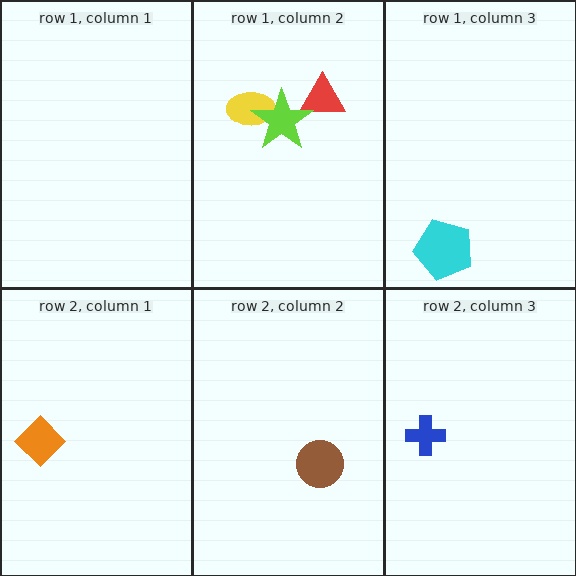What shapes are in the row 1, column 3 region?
The cyan pentagon.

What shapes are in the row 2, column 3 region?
The blue cross.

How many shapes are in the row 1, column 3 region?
1.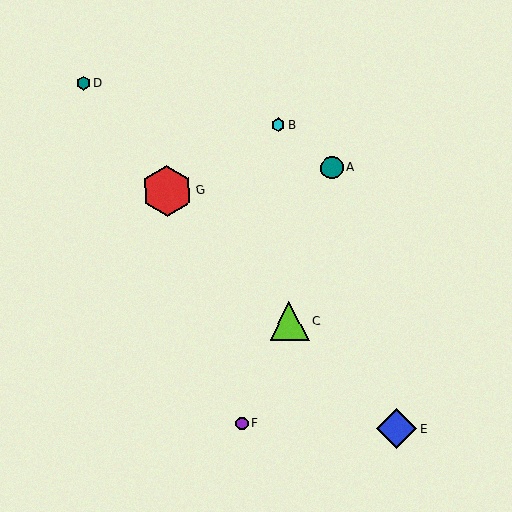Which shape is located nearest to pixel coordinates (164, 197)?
The red hexagon (labeled G) at (167, 191) is nearest to that location.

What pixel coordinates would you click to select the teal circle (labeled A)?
Click at (332, 168) to select the teal circle A.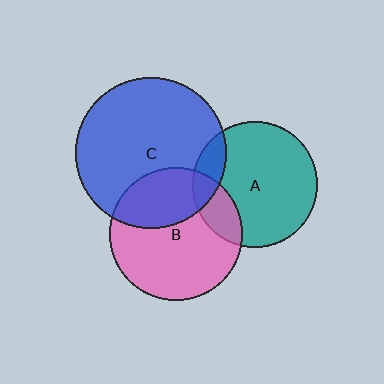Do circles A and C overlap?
Yes.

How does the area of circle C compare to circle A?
Approximately 1.5 times.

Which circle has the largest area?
Circle C (blue).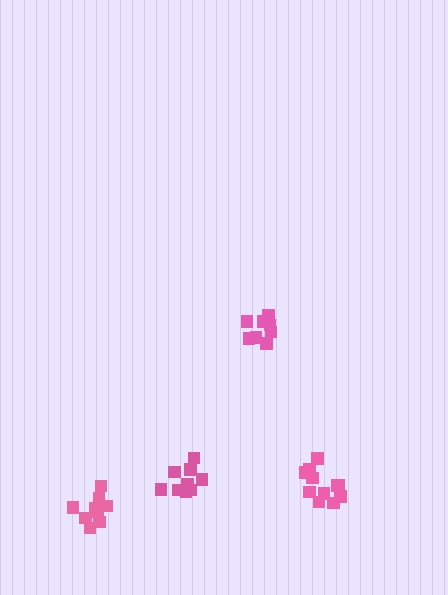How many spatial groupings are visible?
There are 4 spatial groupings.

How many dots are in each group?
Group 1: 8 dots, Group 2: 11 dots, Group 3: 10 dots, Group 4: 9 dots (38 total).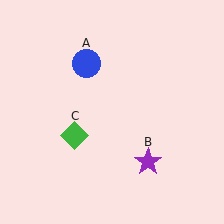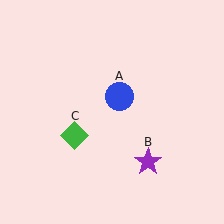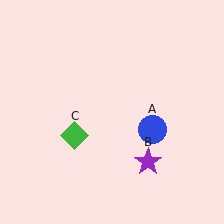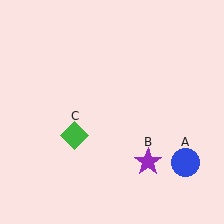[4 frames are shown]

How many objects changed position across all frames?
1 object changed position: blue circle (object A).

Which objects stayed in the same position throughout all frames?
Purple star (object B) and green diamond (object C) remained stationary.